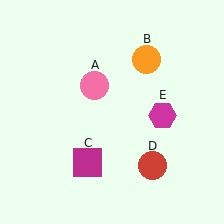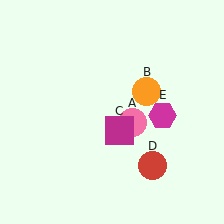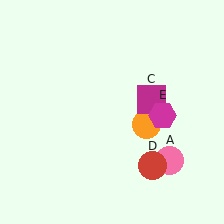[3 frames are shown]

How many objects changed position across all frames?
3 objects changed position: pink circle (object A), orange circle (object B), magenta square (object C).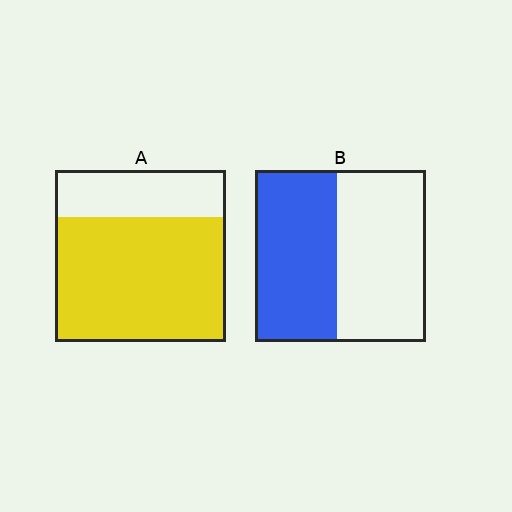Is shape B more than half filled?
Roughly half.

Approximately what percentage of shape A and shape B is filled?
A is approximately 75% and B is approximately 50%.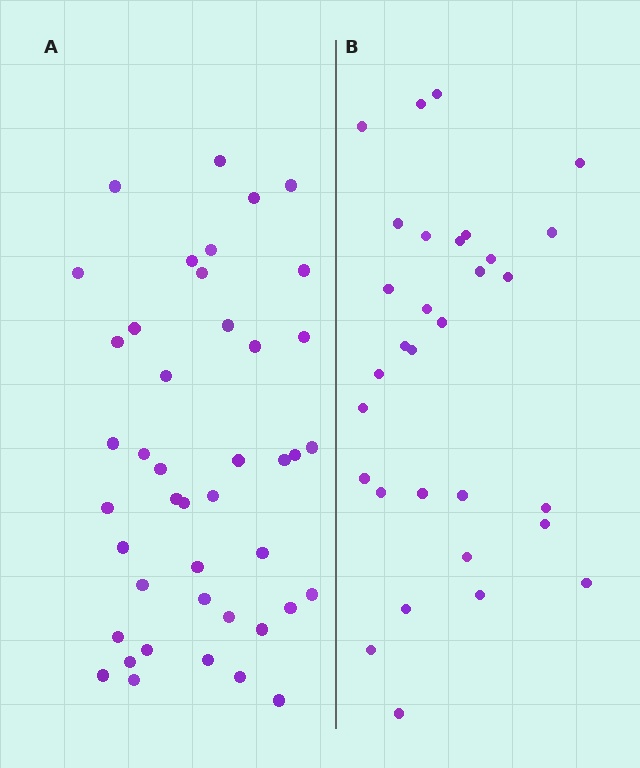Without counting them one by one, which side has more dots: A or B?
Region A (the left region) has more dots.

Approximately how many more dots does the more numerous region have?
Region A has roughly 12 or so more dots than region B.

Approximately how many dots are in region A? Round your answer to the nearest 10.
About 40 dots. (The exact count is 43, which rounds to 40.)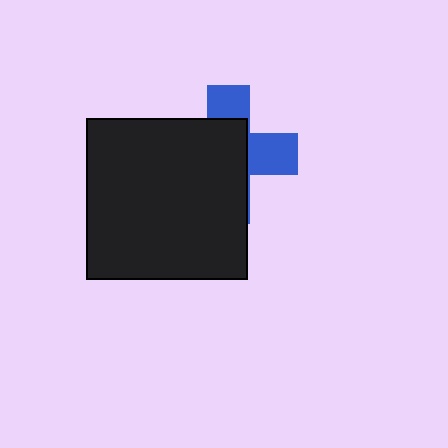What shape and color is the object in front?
The object in front is a black square.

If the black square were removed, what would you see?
You would see the complete blue cross.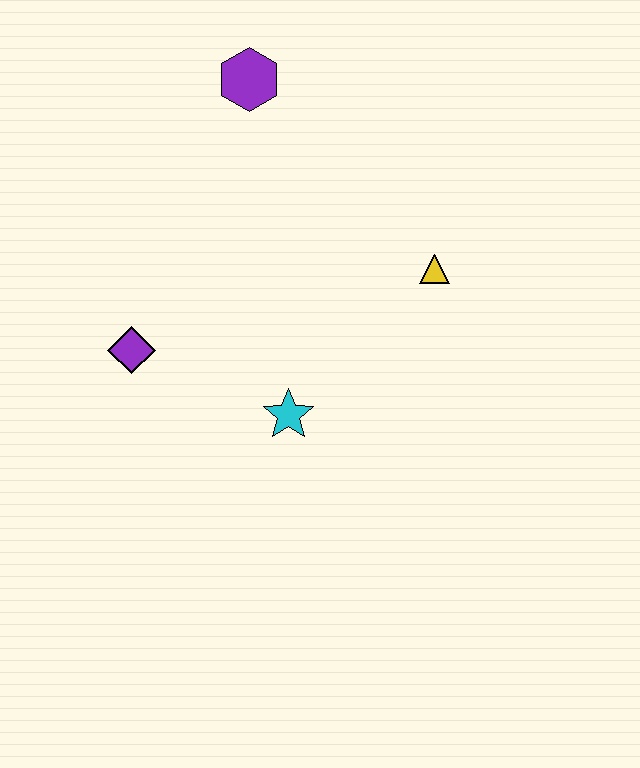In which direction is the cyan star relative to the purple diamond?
The cyan star is to the right of the purple diamond.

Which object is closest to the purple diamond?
The cyan star is closest to the purple diamond.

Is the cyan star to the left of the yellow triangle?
Yes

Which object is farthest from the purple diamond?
The yellow triangle is farthest from the purple diamond.